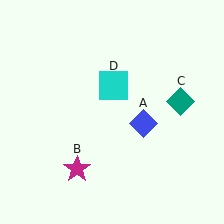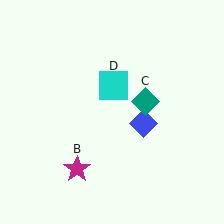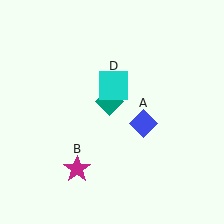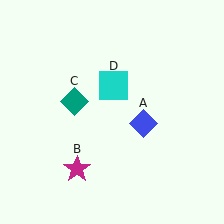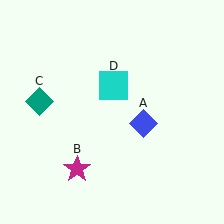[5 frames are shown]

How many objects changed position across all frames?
1 object changed position: teal diamond (object C).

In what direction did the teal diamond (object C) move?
The teal diamond (object C) moved left.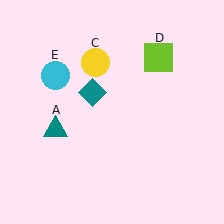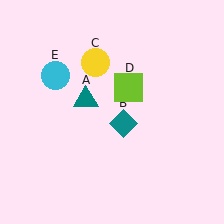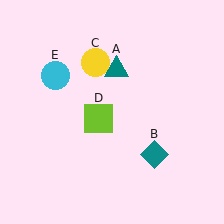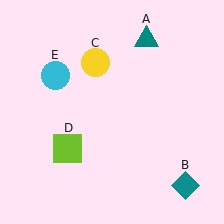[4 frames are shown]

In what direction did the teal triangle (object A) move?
The teal triangle (object A) moved up and to the right.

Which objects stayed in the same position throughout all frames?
Yellow circle (object C) and cyan circle (object E) remained stationary.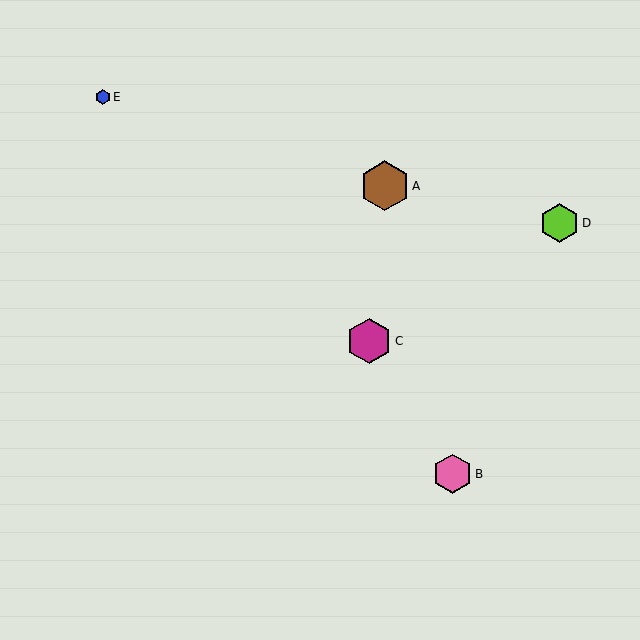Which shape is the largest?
The brown hexagon (labeled A) is the largest.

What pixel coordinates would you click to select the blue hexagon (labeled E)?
Click at (103, 97) to select the blue hexagon E.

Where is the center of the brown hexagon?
The center of the brown hexagon is at (385, 186).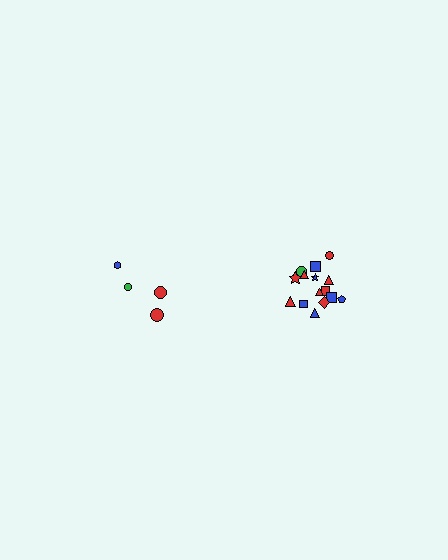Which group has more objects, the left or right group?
The right group.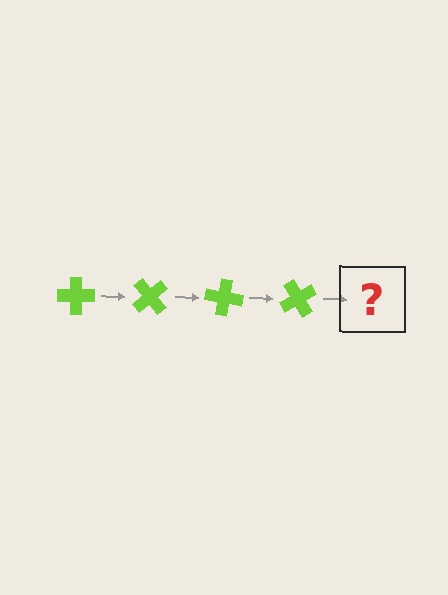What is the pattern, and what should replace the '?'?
The pattern is that the cross rotates 50 degrees each step. The '?' should be a lime cross rotated 200 degrees.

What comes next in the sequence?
The next element should be a lime cross rotated 200 degrees.